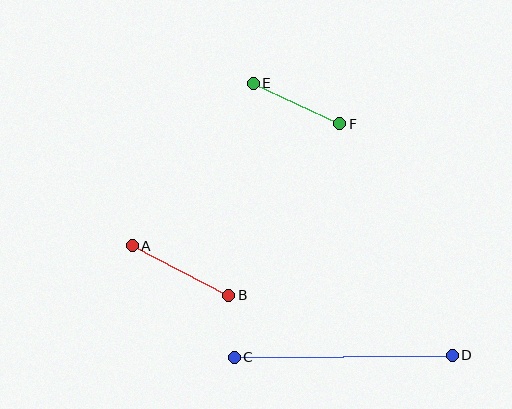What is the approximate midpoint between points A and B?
The midpoint is at approximately (181, 270) pixels.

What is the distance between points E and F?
The distance is approximately 96 pixels.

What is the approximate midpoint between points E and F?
The midpoint is at approximately (296, 103) pixels.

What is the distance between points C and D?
The distance is approximately 218 pixels.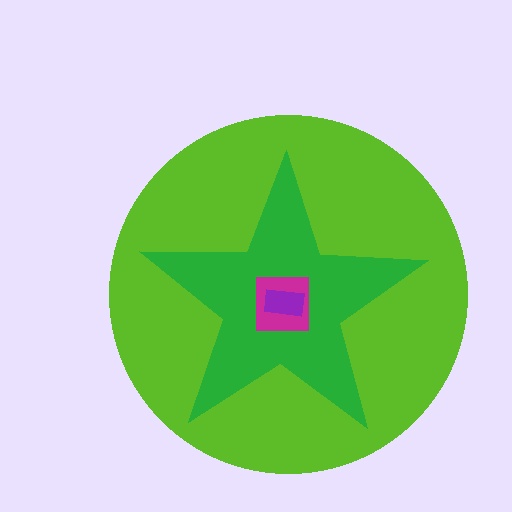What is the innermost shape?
The purple rectangle.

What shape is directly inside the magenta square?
The purple rectangle.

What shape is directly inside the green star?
The magenta square.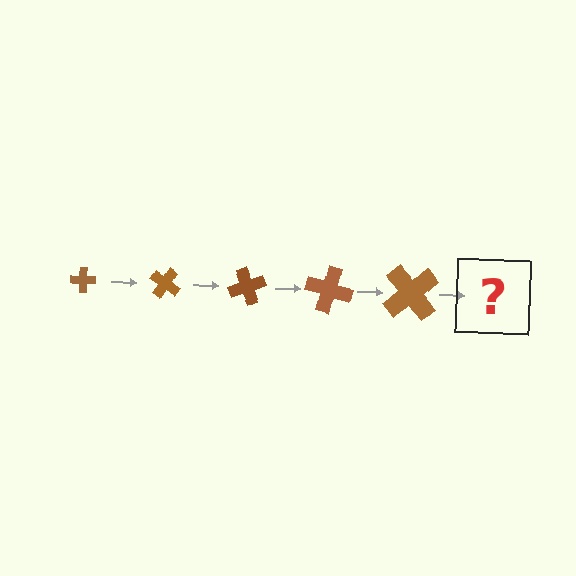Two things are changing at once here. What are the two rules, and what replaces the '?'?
The two rules are that the cross grows larger each step and it rotates 35 degrees each step. The '?' should be a cross, larger than the previous one and rotated 175 degrees from the start.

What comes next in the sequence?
The next element should be a cross, larger than the previous one and rotated 175 degrees from the start.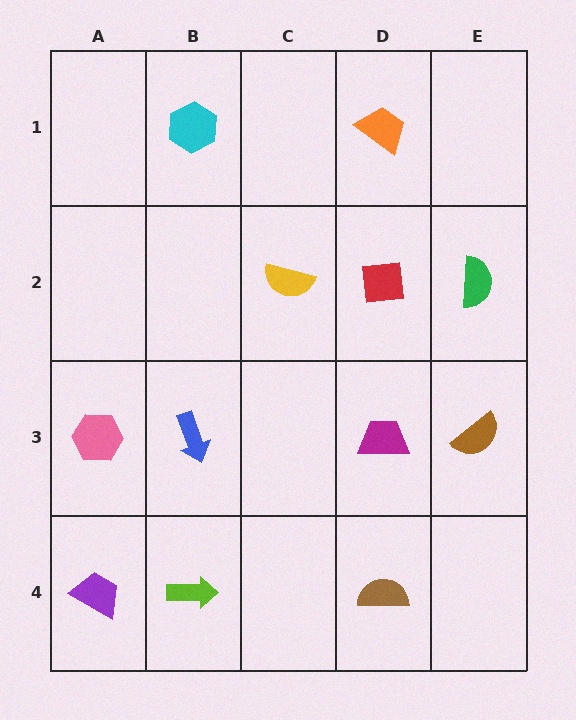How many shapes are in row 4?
3 shapes.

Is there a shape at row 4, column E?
No, that cell is empty.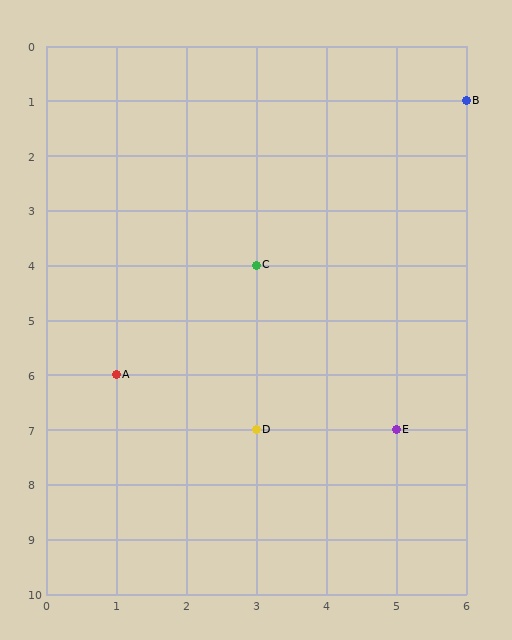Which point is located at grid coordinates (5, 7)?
Point E is at (5, 7).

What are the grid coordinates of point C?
Point C is at grid coordinates (3, 4).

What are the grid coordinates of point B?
Point B is at grid coordinates (6, 1).